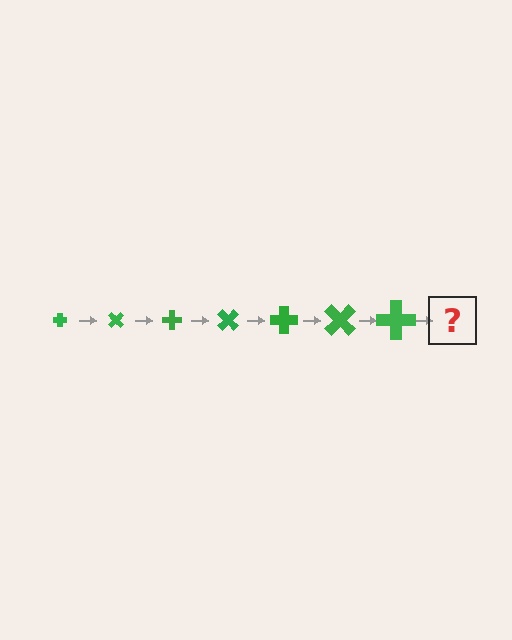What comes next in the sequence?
The next element should be a cross, larger than the previous one and rotated 315 degrees from the start.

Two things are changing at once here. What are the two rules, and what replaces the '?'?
The two rules are that the cross grows larger each step and it rotates 45 degrees each step. The '?' should be a cross, larger than the previous one and rotated 315 degrees from the start.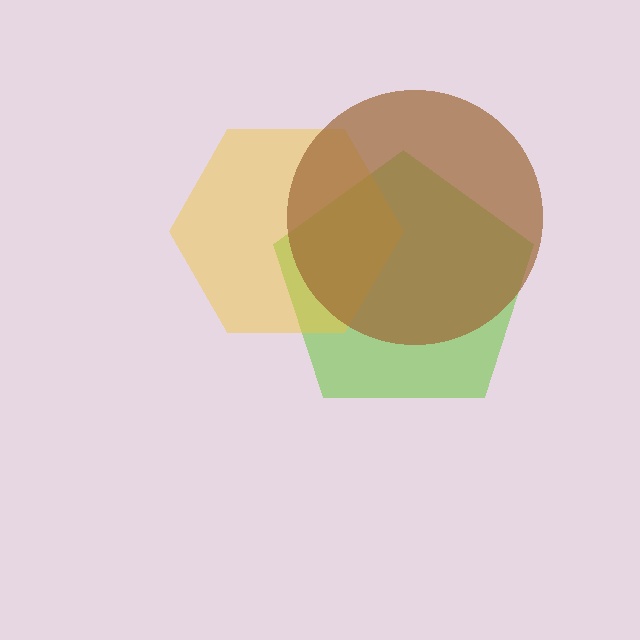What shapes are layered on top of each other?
The layered shapes are: a lime pentagon, a yellow hexagon, a brown circle.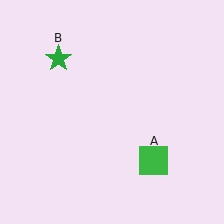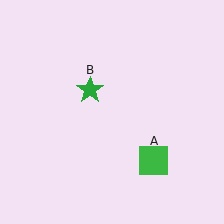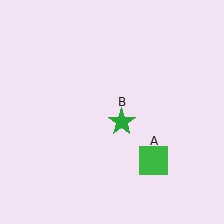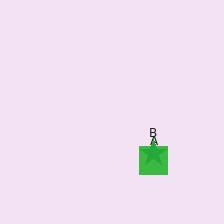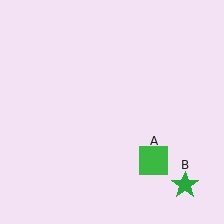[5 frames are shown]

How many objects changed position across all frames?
1 object changed position: green star (object B).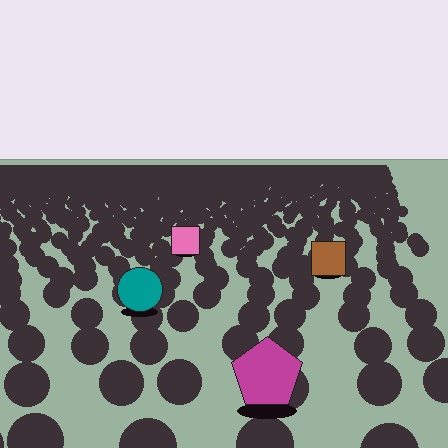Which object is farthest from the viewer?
The pink square is farthest from the viewer. It appears smaller and the ground texture around it is denser.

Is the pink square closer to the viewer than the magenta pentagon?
No. The magenta pentagon is closer — you can tell from the texture gradient: the ground texture is coarser near it.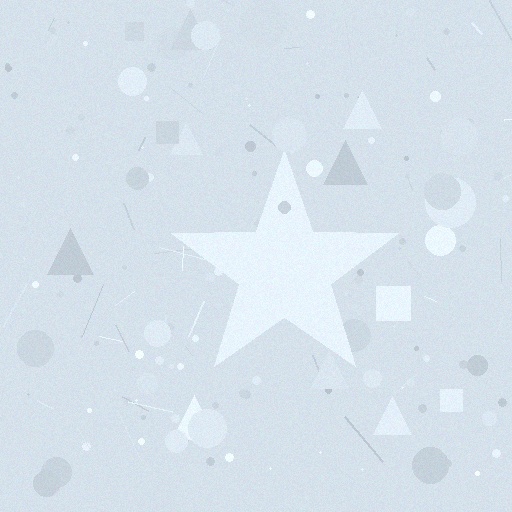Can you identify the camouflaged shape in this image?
The camouflaged shape is a star.